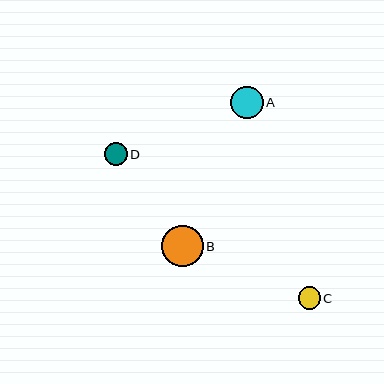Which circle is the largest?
Circle B is the largest with a size of approximately 41 pixels.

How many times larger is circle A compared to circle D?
Circle A is approximately 1.5 times the size of circle D.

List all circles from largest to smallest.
From largest to smallest: B, A, D, C.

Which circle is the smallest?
Circle C is the smallest with a size of approximately 22 pixels.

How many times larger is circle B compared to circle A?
Circle B is approximately 1.3 times the size of circle A.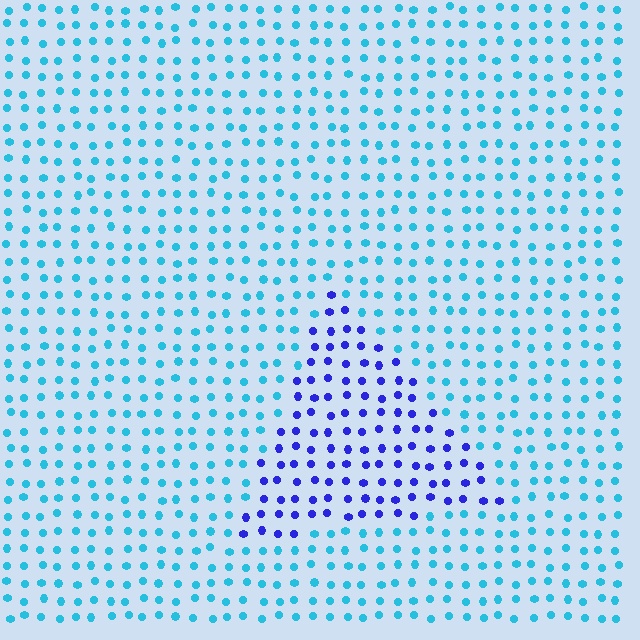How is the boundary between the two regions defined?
The boundary is defined purely by a slight shift in hue (about 51 degrees). Spacing, size, and orientation are identical on both sides.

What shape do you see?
I see a triangle.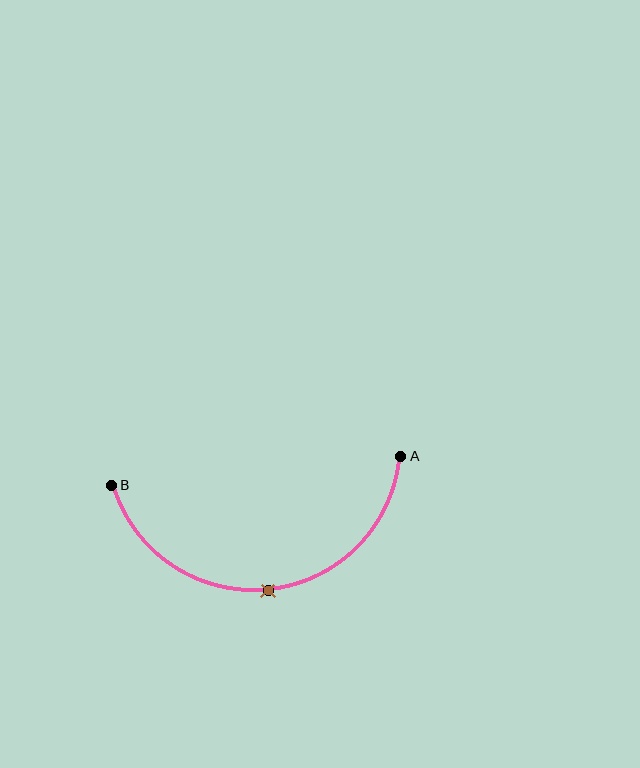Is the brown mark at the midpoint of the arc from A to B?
Yes. The brown mark lies on the arc at equal arc-length from both A and B — it is the arc midpoint.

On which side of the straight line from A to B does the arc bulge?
The arc bulges below the straight line connecting A and B.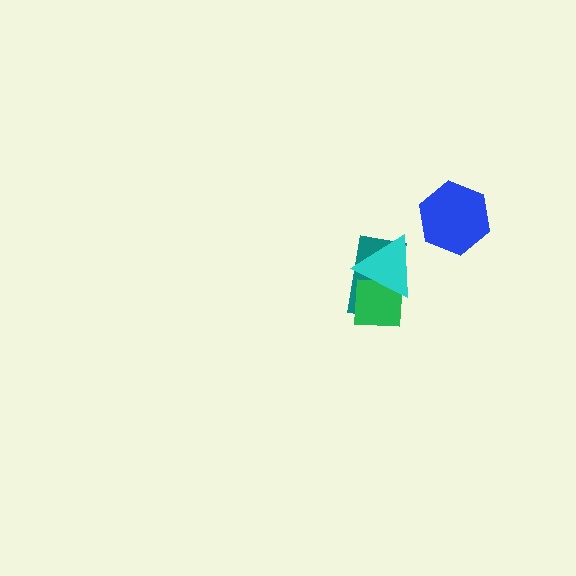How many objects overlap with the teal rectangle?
2 objects overlap with the teal rectangle.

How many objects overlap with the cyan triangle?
2 objects overlap with the cyan triangle.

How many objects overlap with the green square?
2 objects overlap with the green square.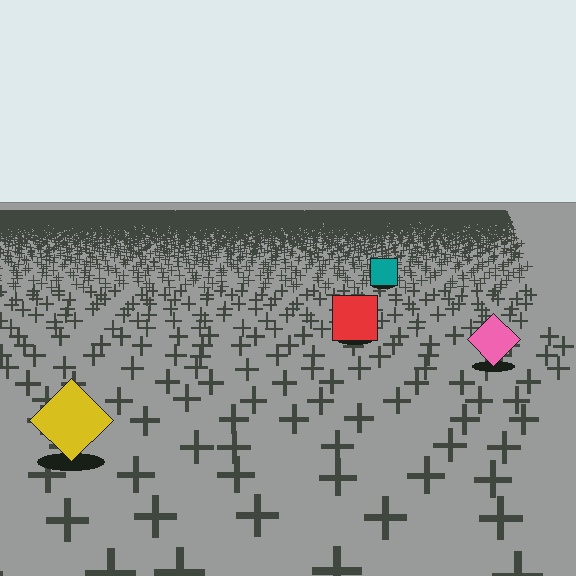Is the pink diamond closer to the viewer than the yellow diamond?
No. The yellow diamond is closer — you can tell from the texture gradient: the ground texture is coarser near it.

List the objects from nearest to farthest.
From nearest to farthest: the yellow diamond, the pink diamond, the red square, the teal square.